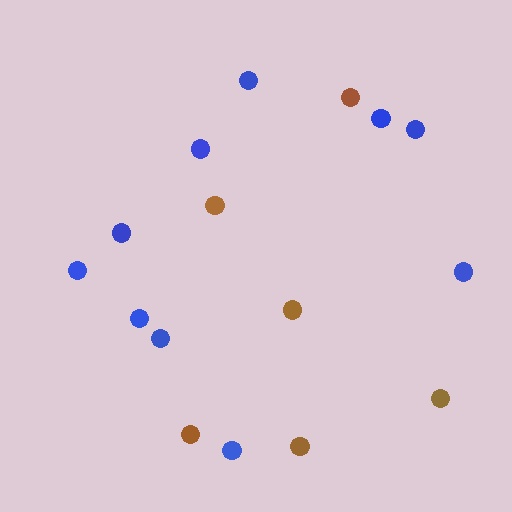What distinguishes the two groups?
There are 2 groups: one group of blue circles (10) and one group of brown circles (6).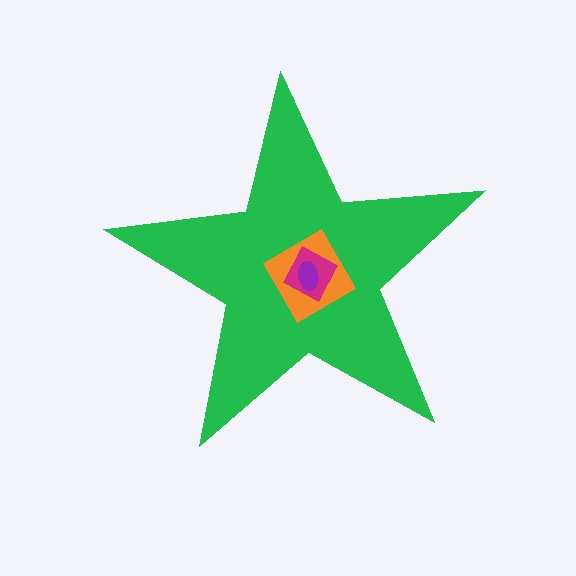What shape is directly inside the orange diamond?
The magenta diamond.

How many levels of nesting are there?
4.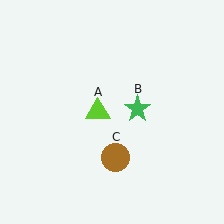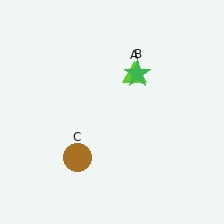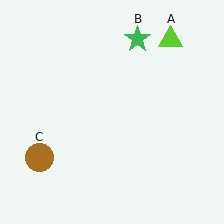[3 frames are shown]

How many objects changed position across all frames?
3 objects changed position: lime triangle (object A), green star (object B), brown circle (object C).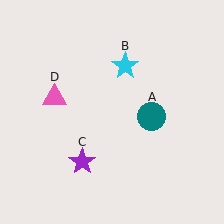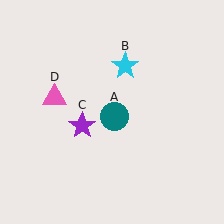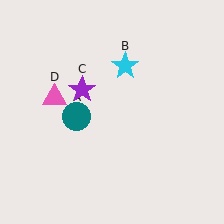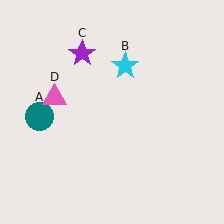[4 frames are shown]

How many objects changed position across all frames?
2 objects changed position: teal circle (object A), purple star (object C).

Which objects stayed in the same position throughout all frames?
Cyan star (object B) and pink triangle (object D) remained stationary.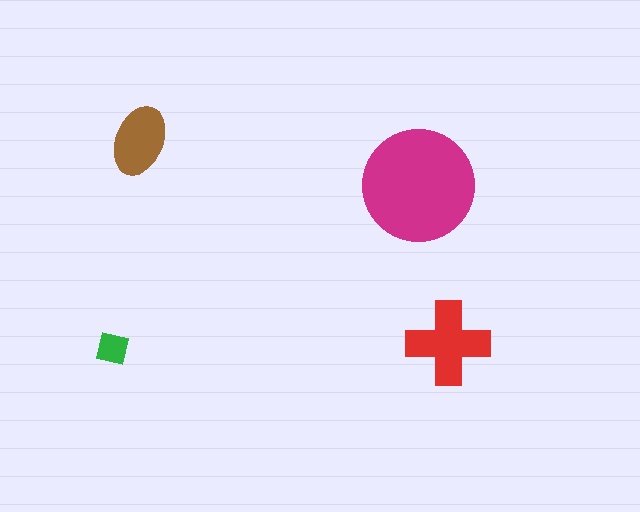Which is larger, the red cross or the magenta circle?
The magenta circle.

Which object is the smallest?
The green square.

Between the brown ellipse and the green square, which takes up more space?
The brown ellipse.